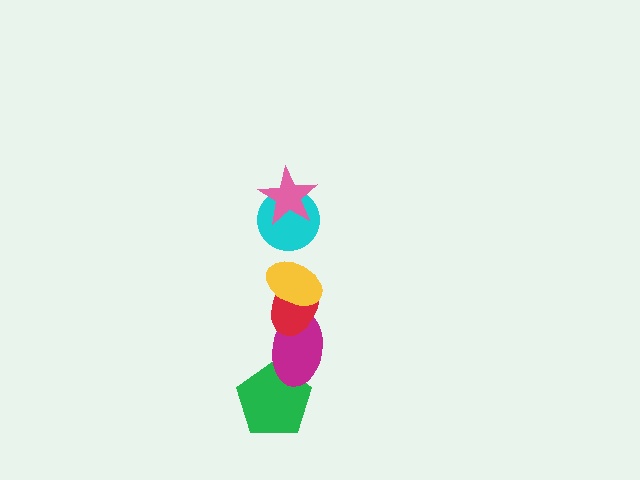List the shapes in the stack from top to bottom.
From top to bottom: the pink star, the cyan circle, the yellow ellipse, the red ellipse, the magenta ellipse, the green pentagon.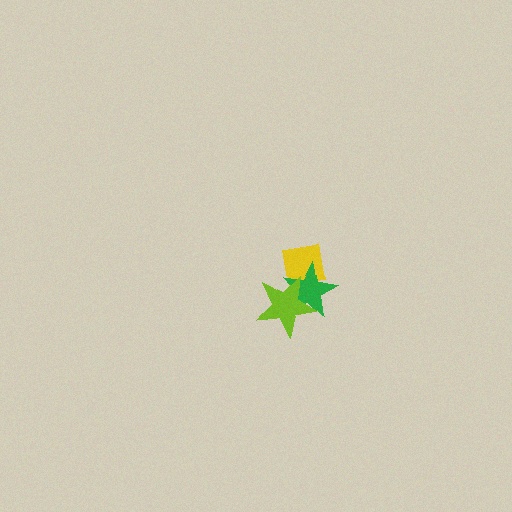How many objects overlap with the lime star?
2 objects overlap with the lime star.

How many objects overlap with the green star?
2 objects overlap with the green star.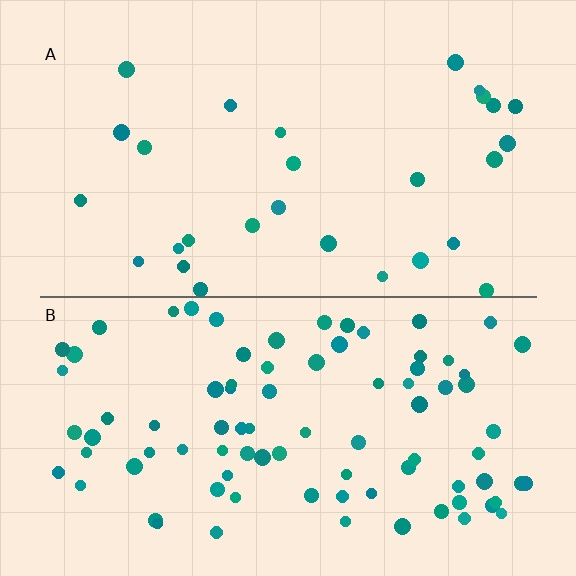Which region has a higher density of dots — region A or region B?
B (the bottom).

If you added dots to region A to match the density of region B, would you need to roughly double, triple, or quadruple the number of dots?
Approximately triple.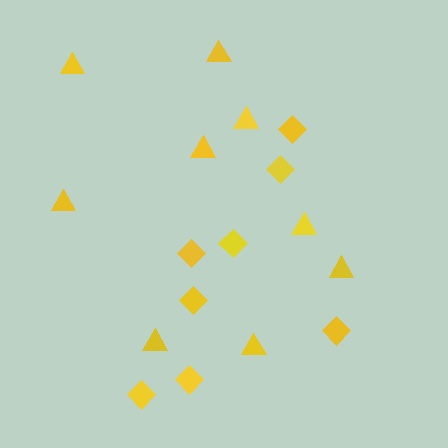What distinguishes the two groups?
There are 2 groups: one group of triangles (9) and one group of diamonds (8).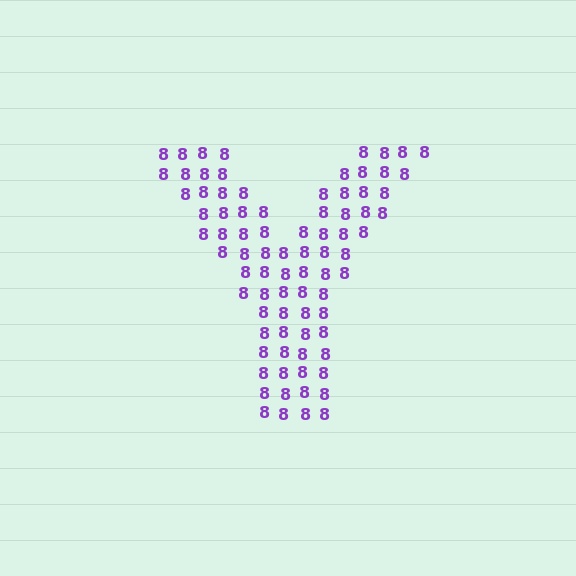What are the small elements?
The small elements are digit 8's.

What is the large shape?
The large shape is the letter Y.